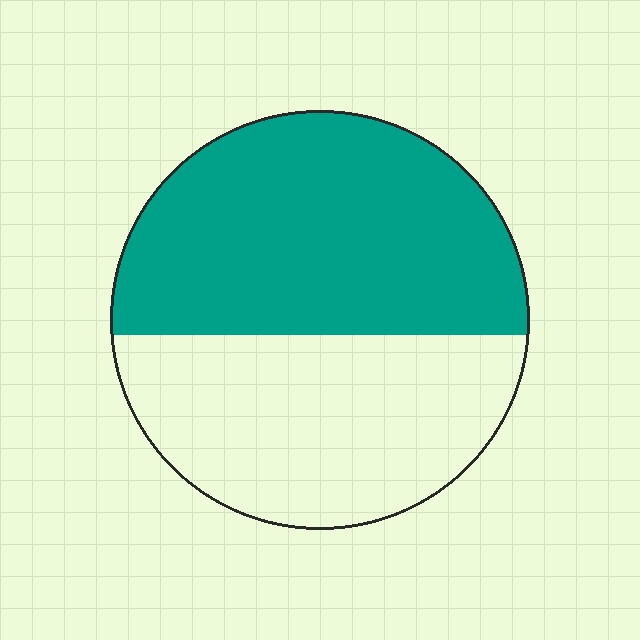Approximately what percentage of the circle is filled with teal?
Approximately 55%.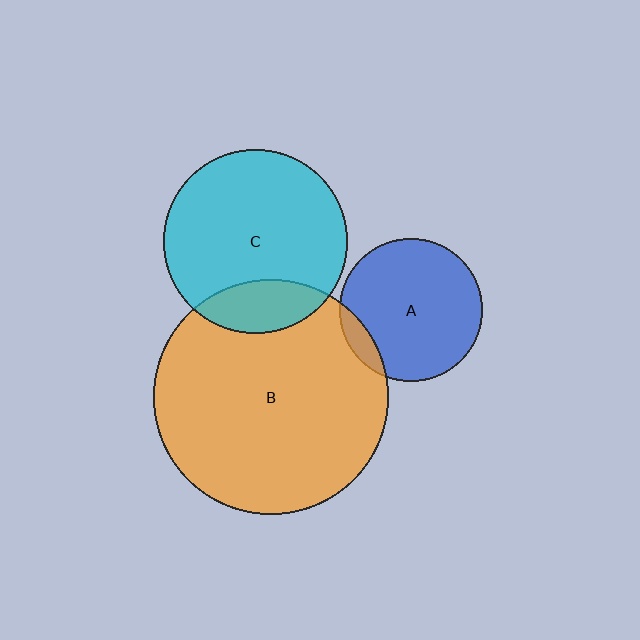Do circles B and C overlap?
Yes.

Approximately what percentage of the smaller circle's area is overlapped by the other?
Approximately 20%.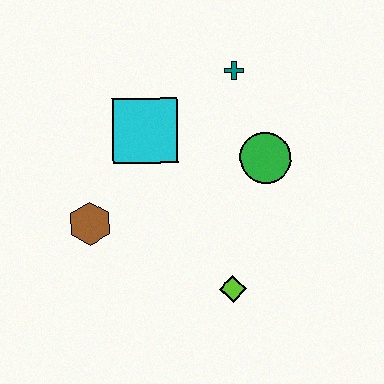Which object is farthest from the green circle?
The brown hexagon is farthest from the green circle.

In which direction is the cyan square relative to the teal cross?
The cyan square is to the left of the teal cross.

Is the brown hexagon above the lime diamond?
Yes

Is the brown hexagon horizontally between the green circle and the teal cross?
No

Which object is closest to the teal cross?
The green circle is closest to the teal cross.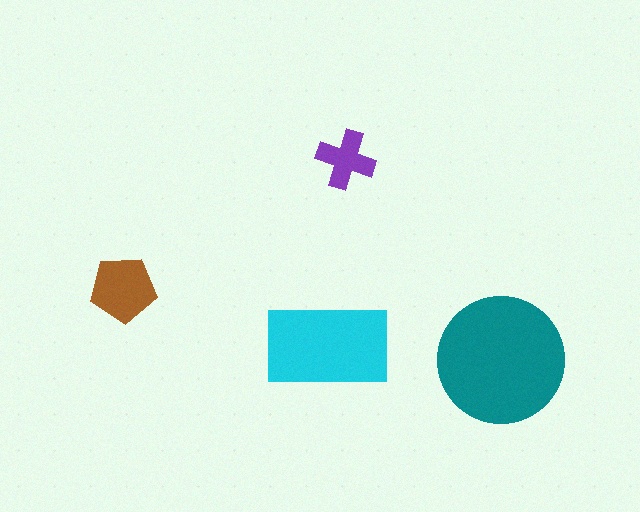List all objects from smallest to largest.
The purple cross, the brown pentagon, the cyan rectangle, the teal circle.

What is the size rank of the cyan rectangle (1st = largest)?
2nd.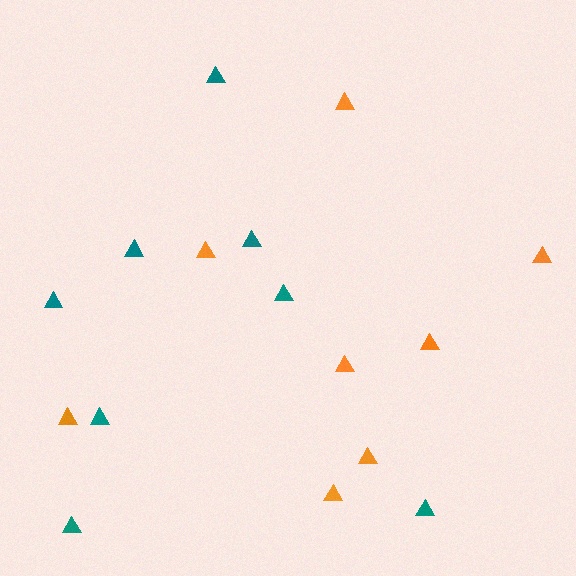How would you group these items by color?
There are 2 groups: one group of teal triangles (8) and one group of orange triangles (8).